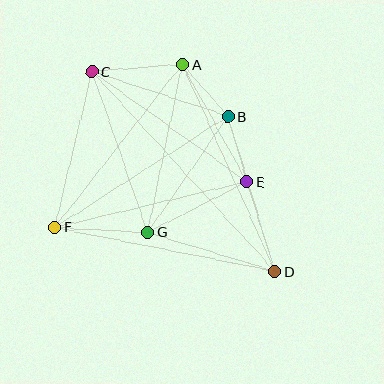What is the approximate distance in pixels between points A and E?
The distance between A and E is approximately 134 pixels.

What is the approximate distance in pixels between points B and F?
The distance between B and F is approximately 205 pixels.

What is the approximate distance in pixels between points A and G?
The distance between A and G is approximately 172 pixels.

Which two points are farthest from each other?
Points C and D are farthest from each other.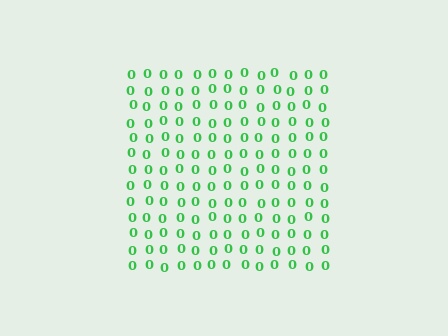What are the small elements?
The small elements are digit 0's.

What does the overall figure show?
The overall figure shows a square.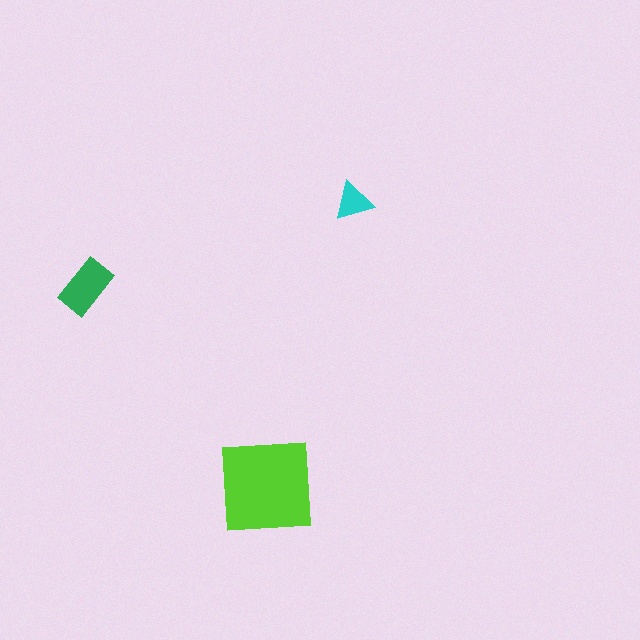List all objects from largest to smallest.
The lime square, the green rectangle, the cyan triangle.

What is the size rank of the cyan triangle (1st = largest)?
3rd.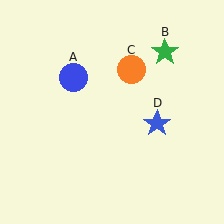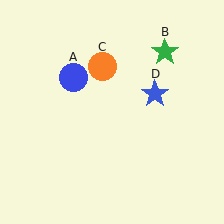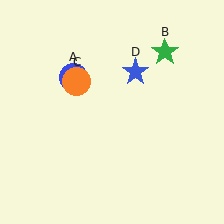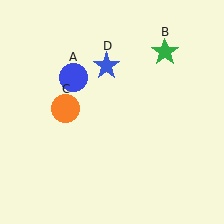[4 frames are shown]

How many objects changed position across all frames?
2 objects changed position: orange circle (object C), blue star (object D).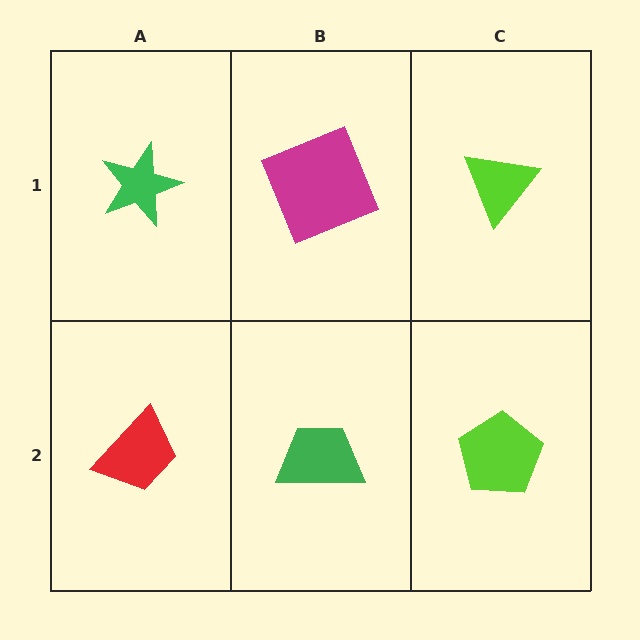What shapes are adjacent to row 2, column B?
A magenta square (row 1, column B), a red trapezoid (row 2, column A), a lime pentagon (row 2, column C).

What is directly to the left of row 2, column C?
A green trapezoid.